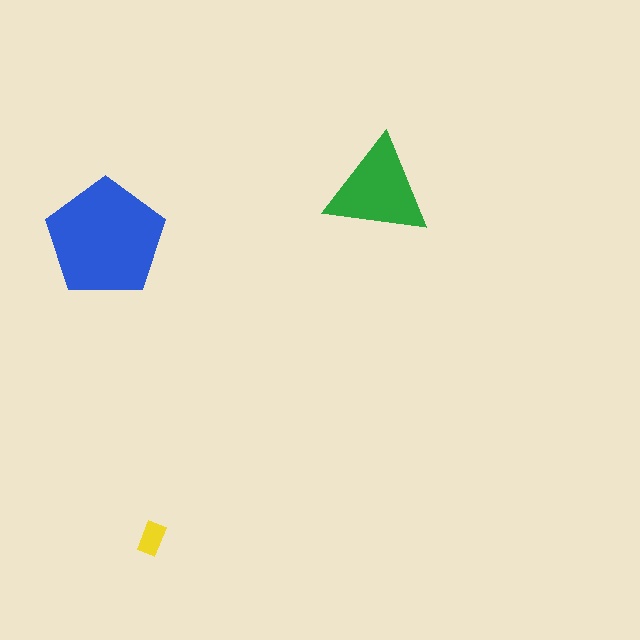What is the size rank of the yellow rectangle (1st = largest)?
3rd.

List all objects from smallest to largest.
The yellow rectangle, the green triangle, the blue pentagon.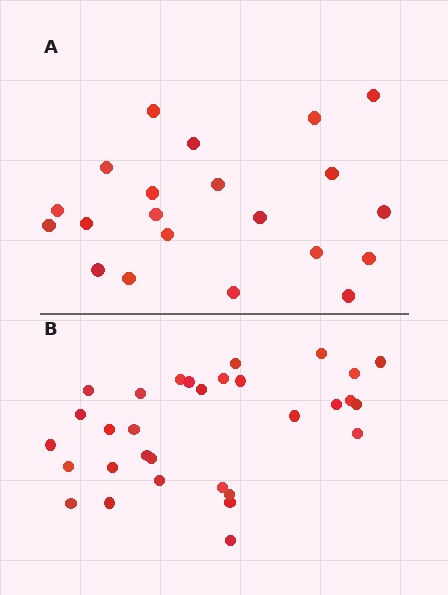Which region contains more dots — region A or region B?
Region B (the bottom region) has more dots.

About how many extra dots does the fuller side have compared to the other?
Region B has roughly 10 or so more dots than region A.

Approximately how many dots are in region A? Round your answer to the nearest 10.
About 20 dots. (The exact count is 21, which rounds to 20.)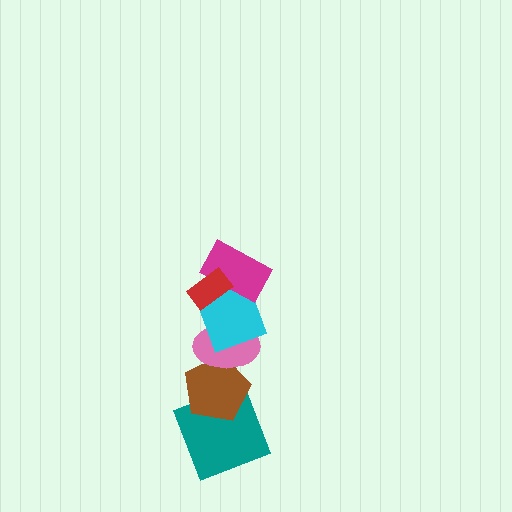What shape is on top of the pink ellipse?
The cyan square is on top of the pink ellipse.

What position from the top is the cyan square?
The cyan square is 3rd from the top.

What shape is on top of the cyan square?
The magenta rectangle is on top of the cyan square.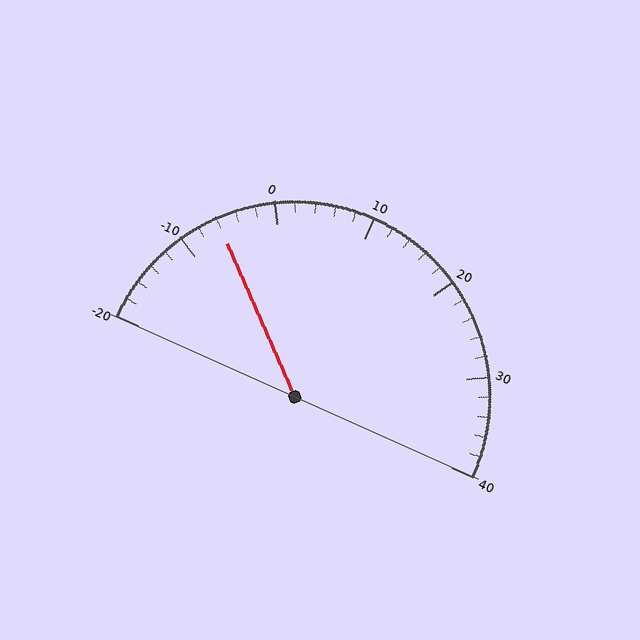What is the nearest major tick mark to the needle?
The nearest major tick mark is -10.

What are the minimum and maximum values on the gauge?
The gauge ranges from -20 to 40.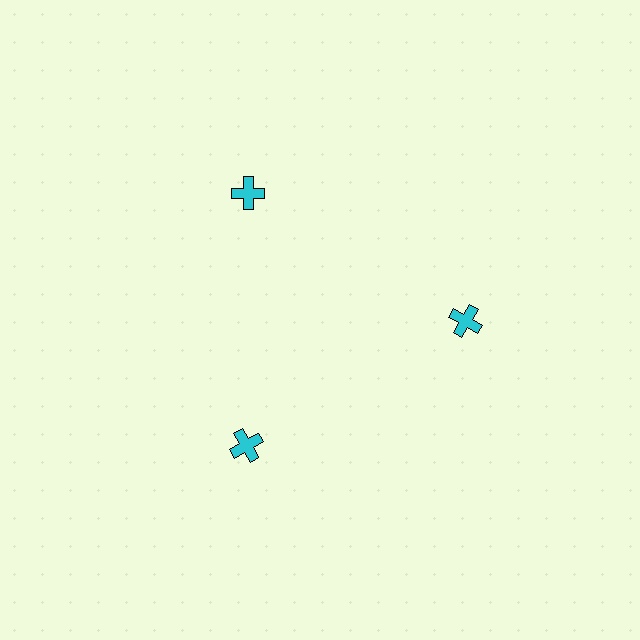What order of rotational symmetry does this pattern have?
This pattern has 3-fold rotational symmetry.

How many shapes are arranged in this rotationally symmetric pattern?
There are 3 shapes, arranged in 3 groups of 1.